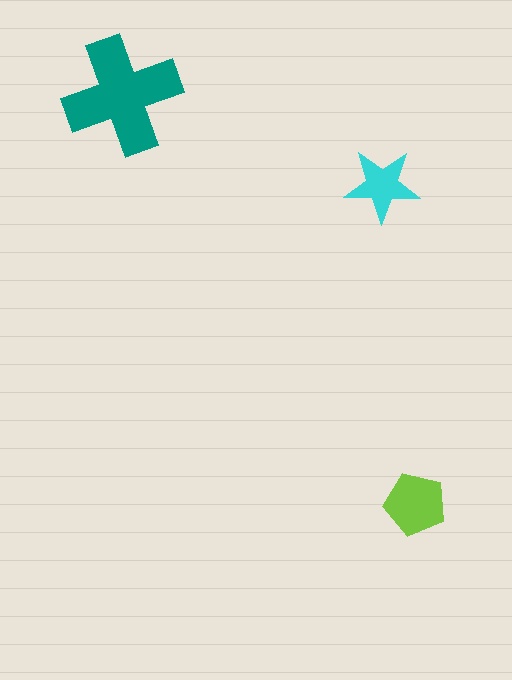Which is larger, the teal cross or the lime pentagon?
The teal cross.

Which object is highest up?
The teal cross is topmost.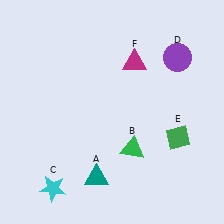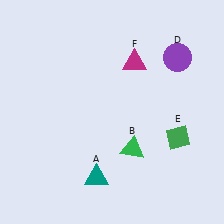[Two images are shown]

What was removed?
The cyan star (C) was removed in Image 2.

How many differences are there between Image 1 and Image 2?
There is 1 difference between the two images.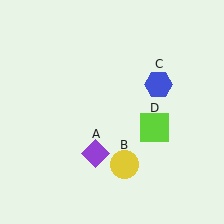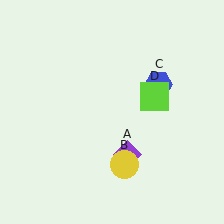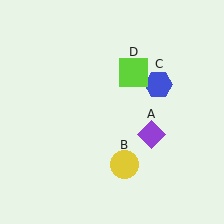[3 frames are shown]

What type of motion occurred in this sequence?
The purple diamond (object A), lime square (object D) rotated counterclockwise around the center of the scene.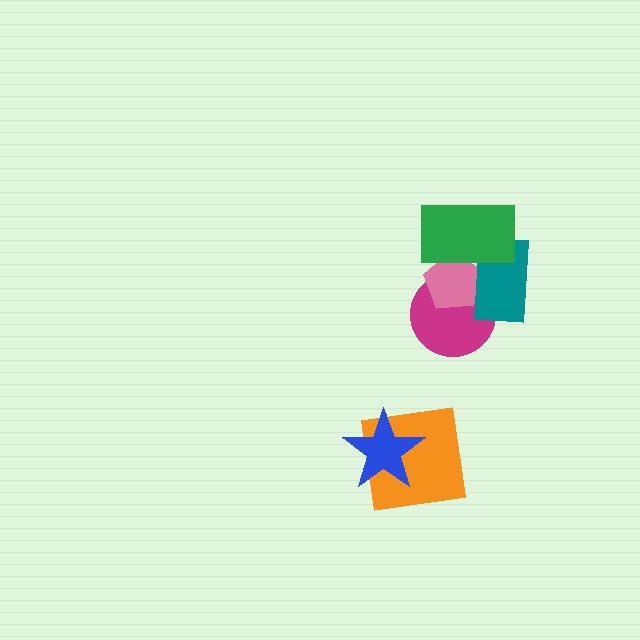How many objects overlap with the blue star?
1 object overlaps with the blue star.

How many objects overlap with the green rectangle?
2 objects overlap with the green rectangle.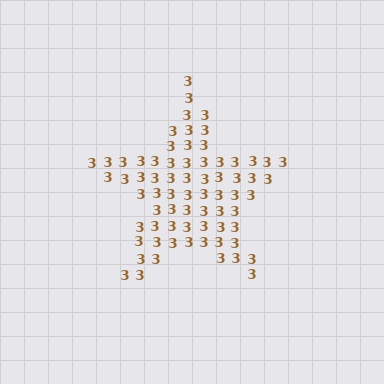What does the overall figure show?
The overall figure shows a star.